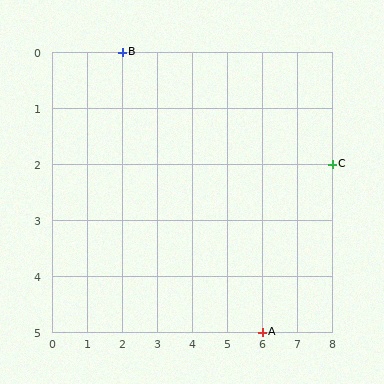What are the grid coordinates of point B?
Point B is at grid coordinates (2, 0).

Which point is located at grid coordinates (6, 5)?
Point A is at (6, 5).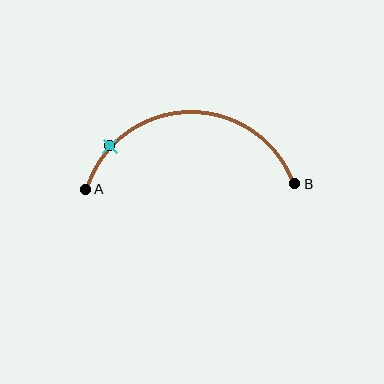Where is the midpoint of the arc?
The arc midpoint is the point on the curve farthest from the straight line joining A and B. It sits above that line.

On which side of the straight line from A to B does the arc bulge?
The arc bulges above the straight line connecting A and B.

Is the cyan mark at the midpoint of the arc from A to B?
No. The cyan mark lies on the arc but is closer to endpoint A. The arc midpoint would be at the point on the curve equidistant along the arc from both A and B.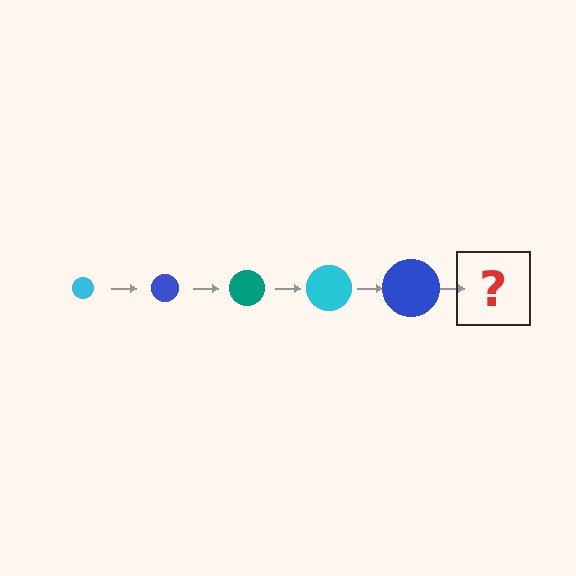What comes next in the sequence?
The next element should be a teal circle, larger than the previous one.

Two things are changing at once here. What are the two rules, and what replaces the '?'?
The two rules are that the circle grows larger each step and the color cycles through cyan, blue, and teal. The '?' should be a teal circle, larger than the previous one.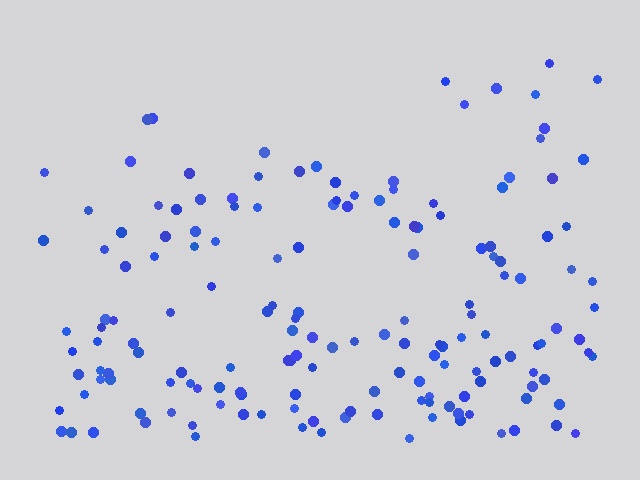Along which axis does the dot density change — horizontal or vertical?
Vertical.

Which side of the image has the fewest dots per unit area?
The top.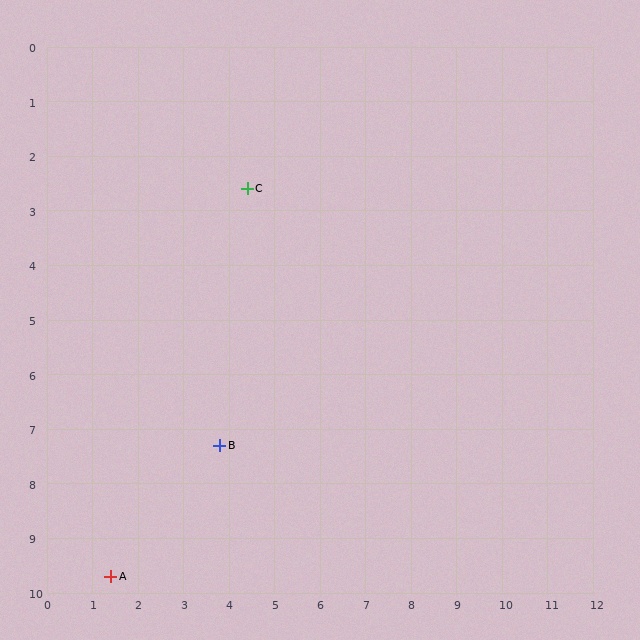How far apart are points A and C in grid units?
Points A and C are about 7.7 grid units apart.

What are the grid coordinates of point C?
Point C is at approximately (4.4, 2.6).